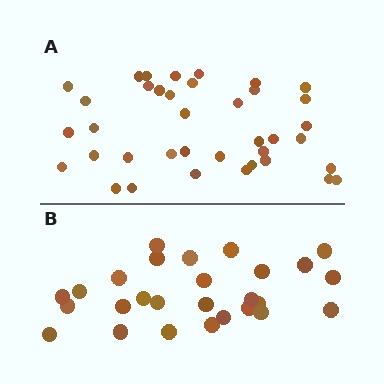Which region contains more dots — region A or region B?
Region A (the top region) has more dots.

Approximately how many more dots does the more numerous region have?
Region A has roughly 12 or so more dots than region B.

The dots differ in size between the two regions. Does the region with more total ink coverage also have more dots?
No. Region B has more total ink coverage because its dots are larger, but region A actually contains more individual dots. Total area can be misleading — the number of items is what matters here.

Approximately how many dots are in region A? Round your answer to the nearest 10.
About 40 dots. (The exact count is 38, which rounds to 40.)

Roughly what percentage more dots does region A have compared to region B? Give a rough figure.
About 40% more.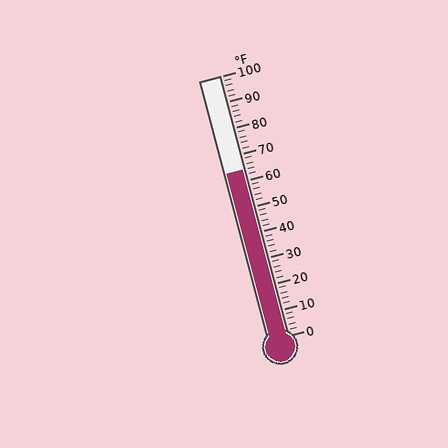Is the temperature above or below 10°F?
The temperature is above 10°F.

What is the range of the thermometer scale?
The thermometer scale ranges from 0°F to 100°F.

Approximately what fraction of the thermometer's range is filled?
The thermometer is filled to approximately 65% of its range.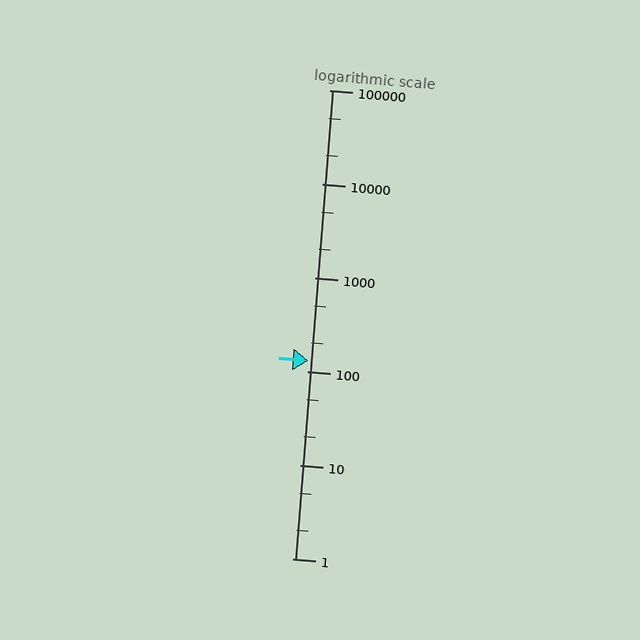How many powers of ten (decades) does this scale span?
The scale spans 5 decades, from 1 to 100000.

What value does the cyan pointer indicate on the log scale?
The pointer indicates approximately 130.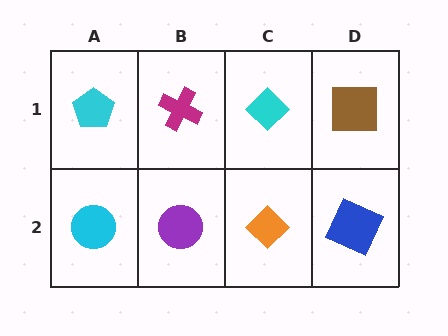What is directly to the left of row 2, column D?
An orange diamond.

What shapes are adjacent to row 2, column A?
A cyan pentagon (row 1, column A), a purple circle (row 2, column B).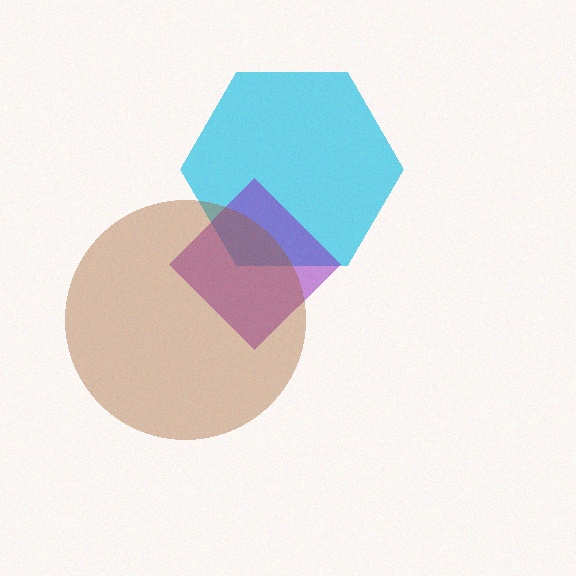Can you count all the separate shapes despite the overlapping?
Yes, there are 3 separate shapes.